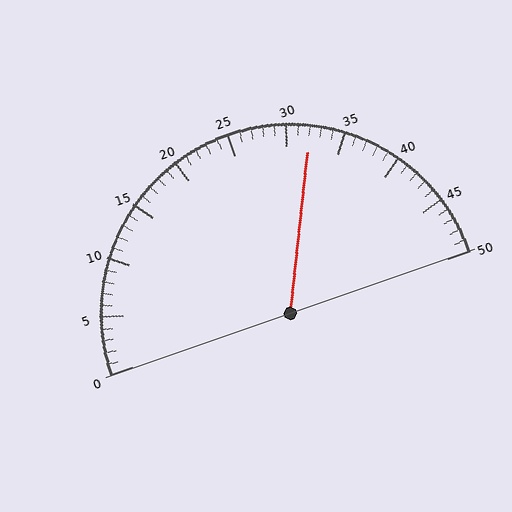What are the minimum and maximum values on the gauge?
The gauge ranges from 0 to 50.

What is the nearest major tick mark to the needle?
The nearest major tick mark is 30.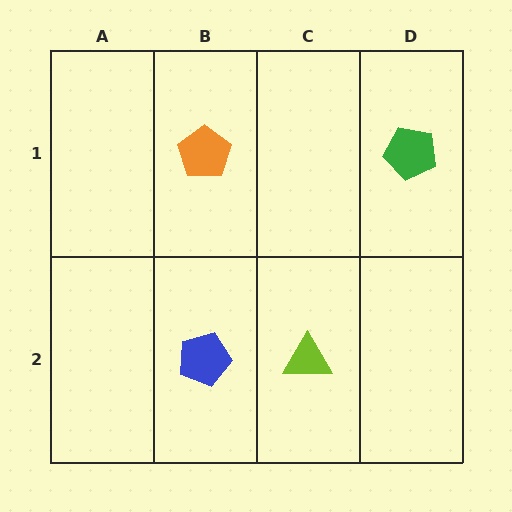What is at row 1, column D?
A green pentagon.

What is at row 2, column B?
A blue pentagon.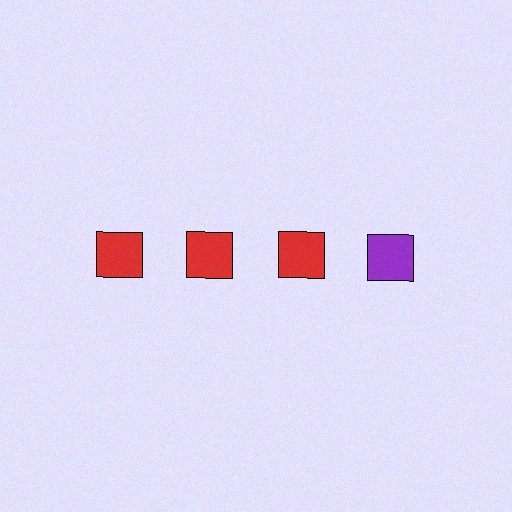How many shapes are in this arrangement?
There are 4 shapes arranged in a grid pattern.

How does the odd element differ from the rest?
It has a different color: purple instead of red.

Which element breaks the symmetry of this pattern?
The purple square in the top row, second from right column breaks the symmetry. All other shapes are red squares.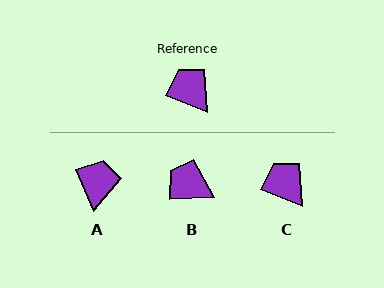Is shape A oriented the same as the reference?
No, it is off by about 45 degrees.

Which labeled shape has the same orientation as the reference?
C.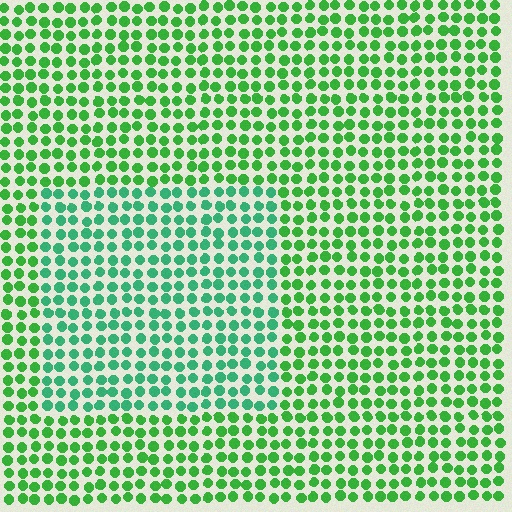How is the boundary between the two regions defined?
The boundary is defined purely by a slight shift in hue (about 30 degrees). Spacing, size, and orientation are identical on both sides.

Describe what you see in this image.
The image is filled with small green elements in a uniform arrangement. A rectangle-shaped region is visible where the elements are tinted to a slightly different hue, forming a subtle color boundary.